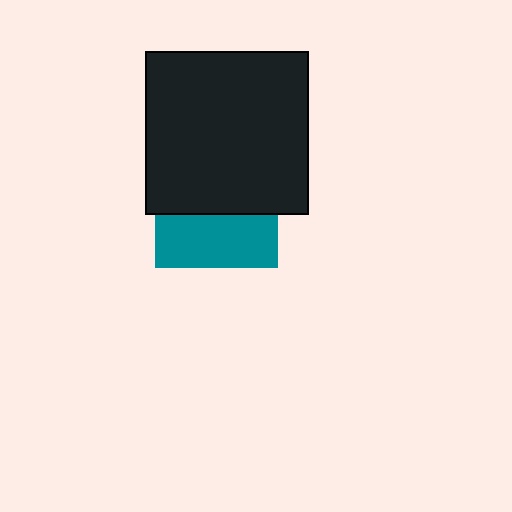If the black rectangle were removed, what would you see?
You would see the complete teal square.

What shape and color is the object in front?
The object in front is a black rectangle.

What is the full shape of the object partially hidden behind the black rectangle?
The partially hidden object is a teal square.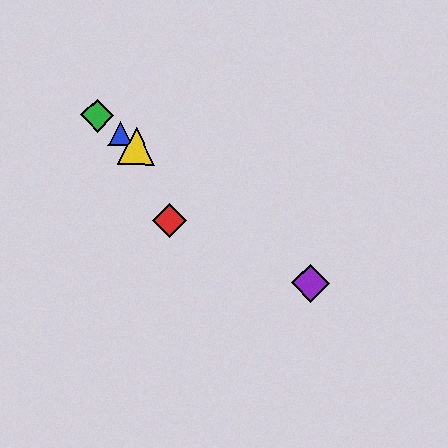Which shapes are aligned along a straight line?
The blue triangle, the green diamond, the yellow triangle, the purple diamond are aligned along a straight line.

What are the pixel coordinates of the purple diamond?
The purple diamond is at (311, 283).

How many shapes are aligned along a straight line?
4 shapes (the blue triangle, the green diamond, the yellow triangle, the purple diamond) are aligned along a straight line.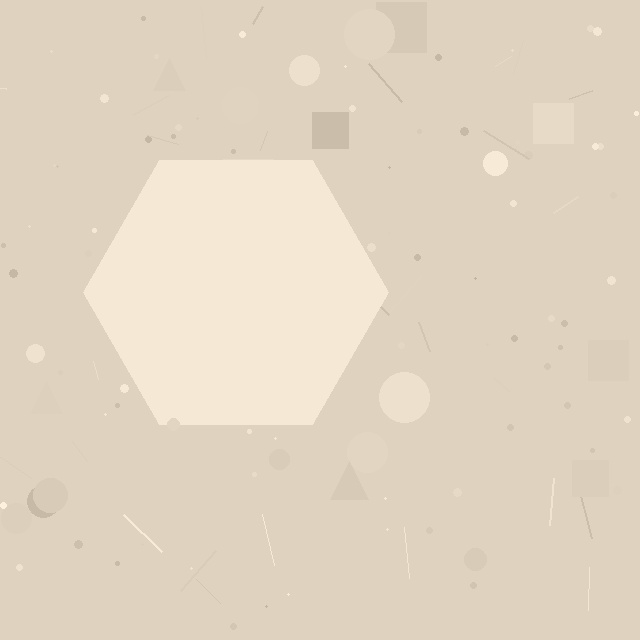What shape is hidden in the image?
A hexagon is hidden in the image.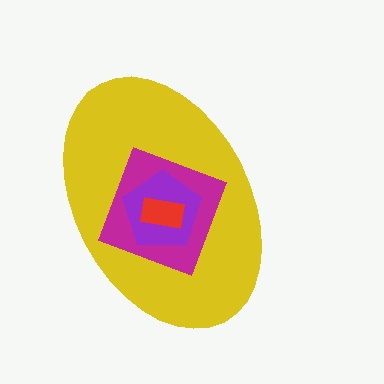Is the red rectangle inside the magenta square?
Yes.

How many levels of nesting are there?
4.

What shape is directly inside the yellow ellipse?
The magenta square.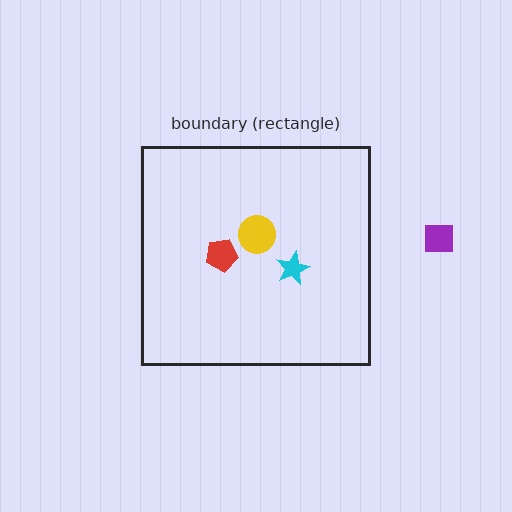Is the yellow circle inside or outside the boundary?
Inside.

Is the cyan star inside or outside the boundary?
Inside.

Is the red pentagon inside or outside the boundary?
Inside.